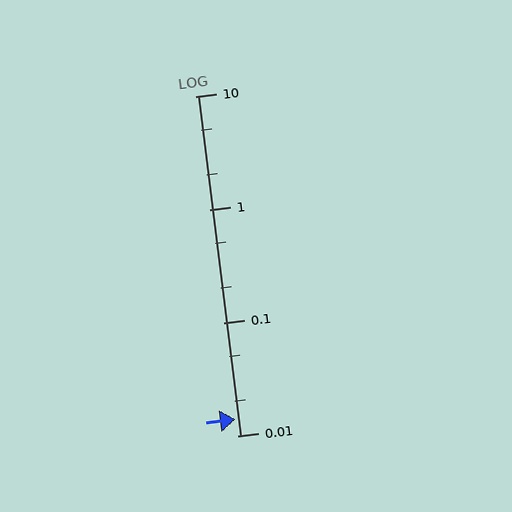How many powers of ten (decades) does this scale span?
The scale spans 3 decades, from 0.01 to 10.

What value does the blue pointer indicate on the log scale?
The pointer indicates approximately 0.014.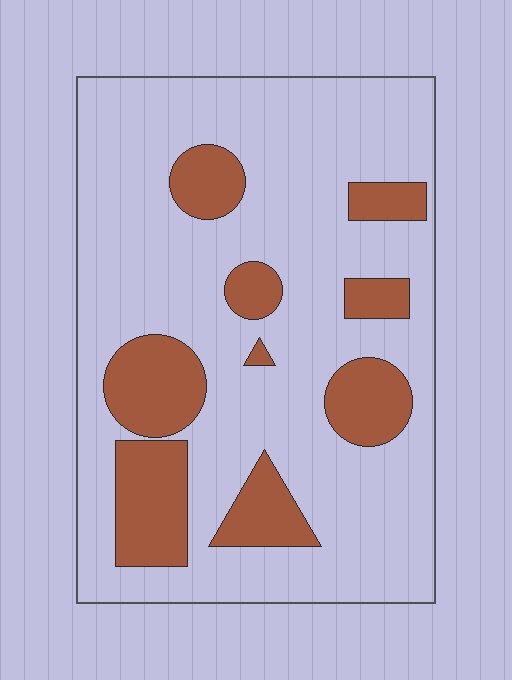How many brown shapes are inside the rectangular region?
9.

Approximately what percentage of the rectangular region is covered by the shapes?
Approximately 25%.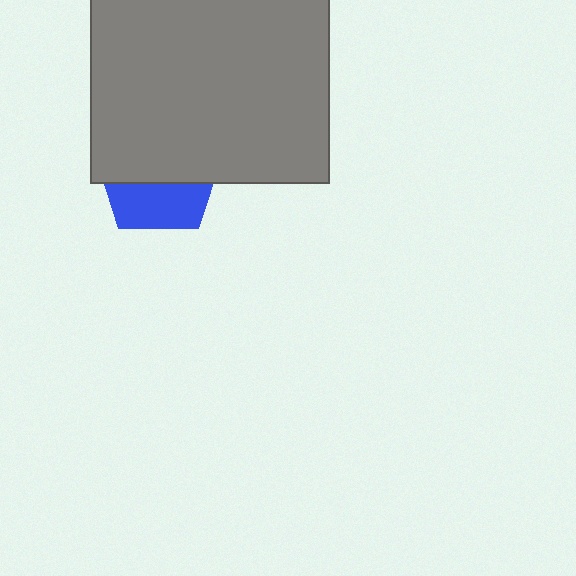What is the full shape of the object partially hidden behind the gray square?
The partially hidden object is a blue pentagon.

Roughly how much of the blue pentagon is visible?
A small part of it is visible (roughly 39%).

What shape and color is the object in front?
The object in front is a gray square.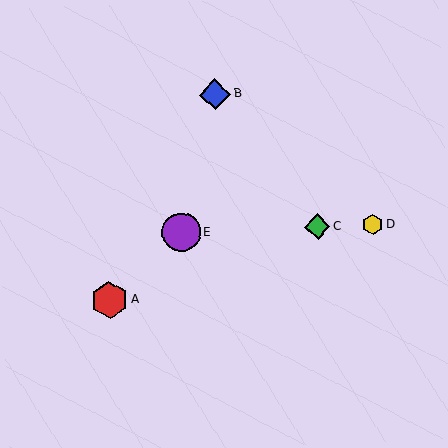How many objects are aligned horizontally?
3 objects (C, D, E) are aligned horizontally.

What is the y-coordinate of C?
Object C is at y≈227.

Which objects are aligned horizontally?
Objects C, D, E are aligned horizontally.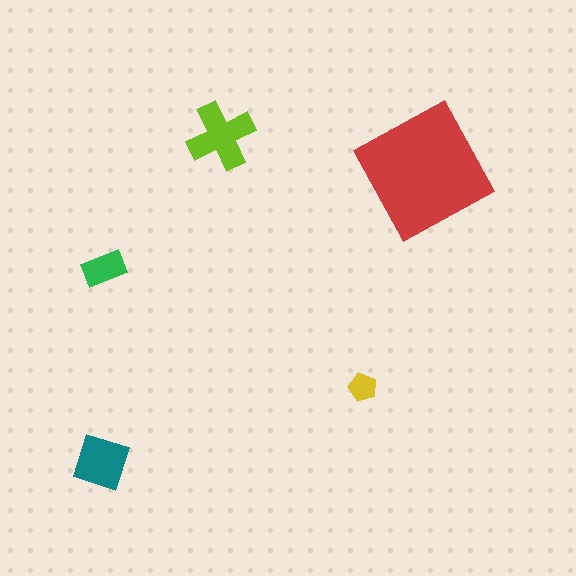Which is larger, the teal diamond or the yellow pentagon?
The teal diamond.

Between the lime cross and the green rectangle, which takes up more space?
The lime cross.